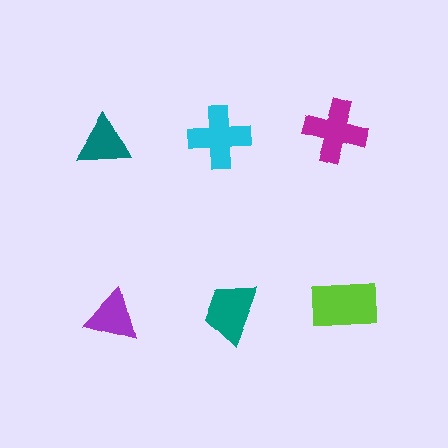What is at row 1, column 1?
A teal triangle.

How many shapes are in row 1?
3 shapes.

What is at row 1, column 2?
A cyan cross.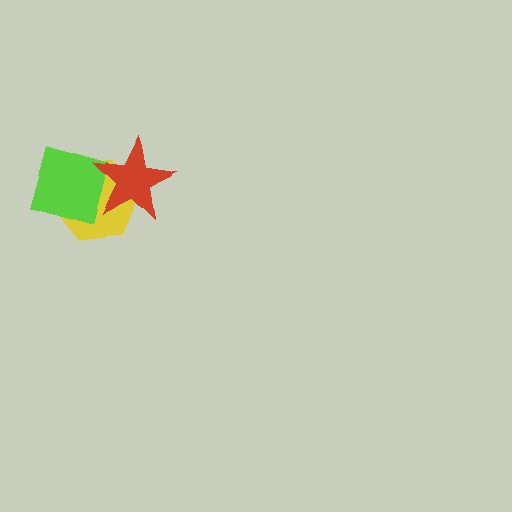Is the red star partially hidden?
No, no other shape covers it.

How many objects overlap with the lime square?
2 objects overlap with the lime square.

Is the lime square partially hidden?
Yes, it is partially covered by another shape.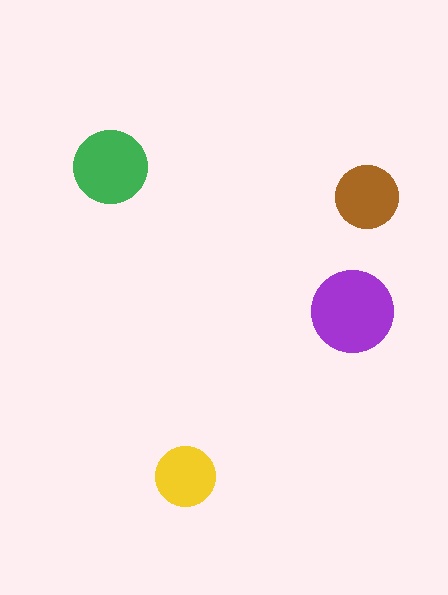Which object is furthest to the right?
The brown circle is rightmost.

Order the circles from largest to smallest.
the purple one, the green one, the brown one, the yellow one.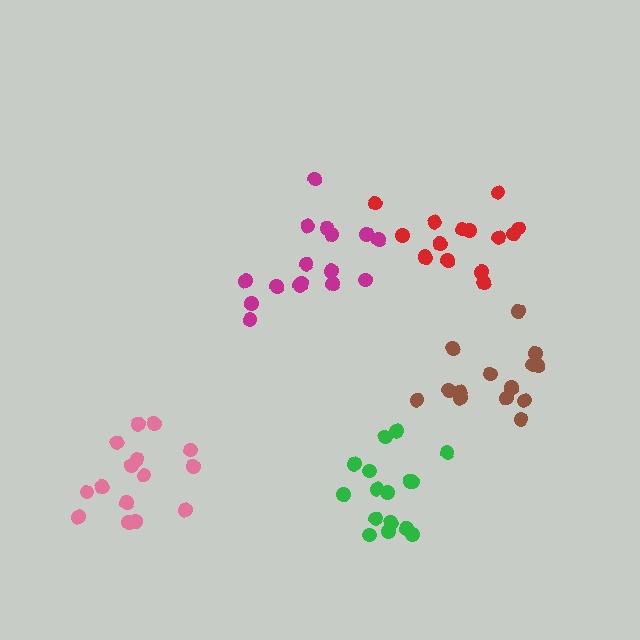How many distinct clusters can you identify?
There are 5 distinct clusters.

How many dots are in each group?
Group 1: 15 dots, Group 2: 15 dots, Group 3: 14 dots, Group 4: 16 dots, Group 5: 16 dots (76 total).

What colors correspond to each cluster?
The clusters are colored: pink, red, brown, magenta, green.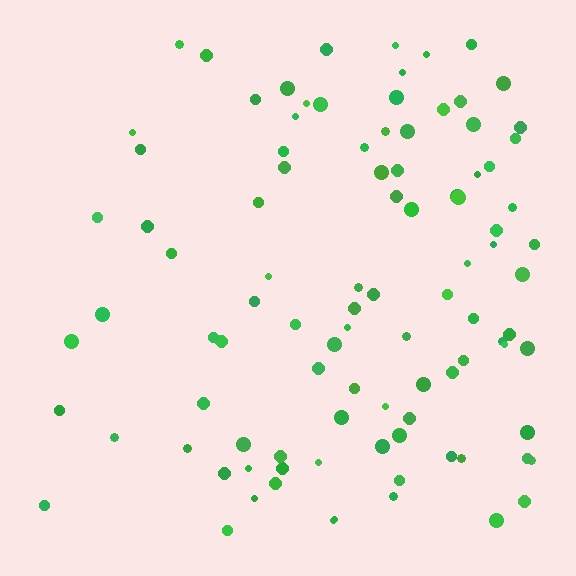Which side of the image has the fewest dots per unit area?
The left.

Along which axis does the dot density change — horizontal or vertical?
Horizontal.